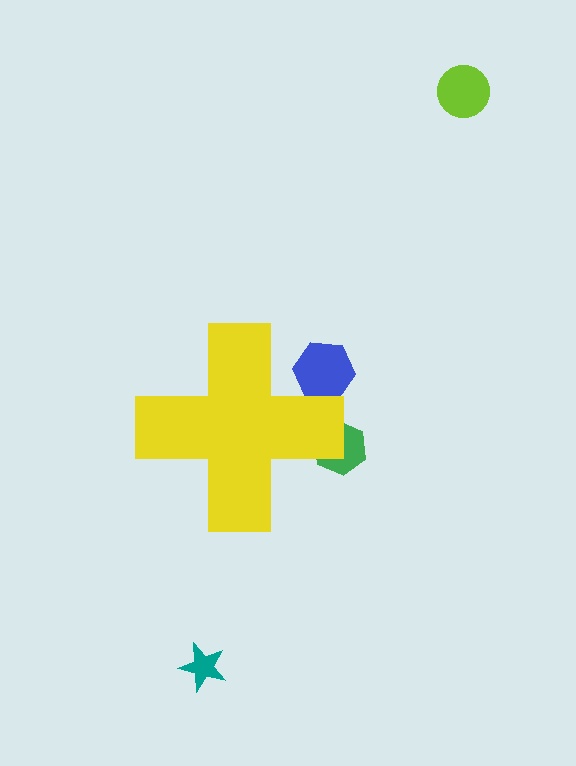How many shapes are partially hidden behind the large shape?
2 shapes are partially hidden.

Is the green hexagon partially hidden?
Yes, the green hexagon is partially hidden behind the yellow cross.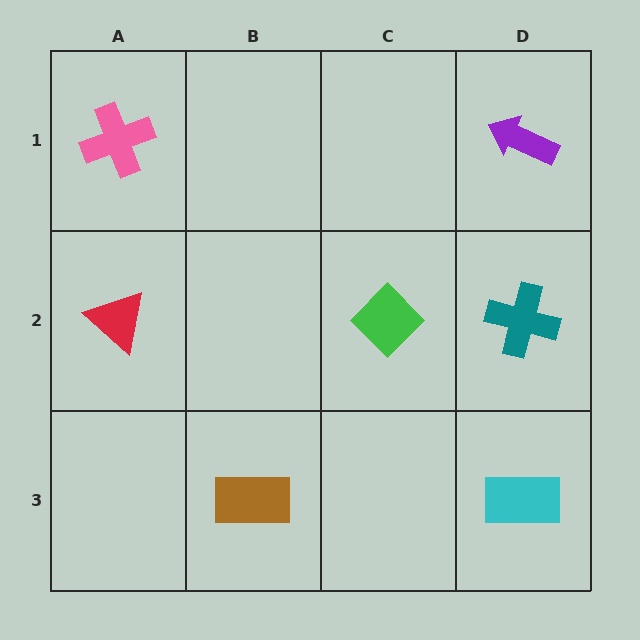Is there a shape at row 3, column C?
No, that cell is empty.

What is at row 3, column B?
A brown rectangle.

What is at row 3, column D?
A cyan rectangle.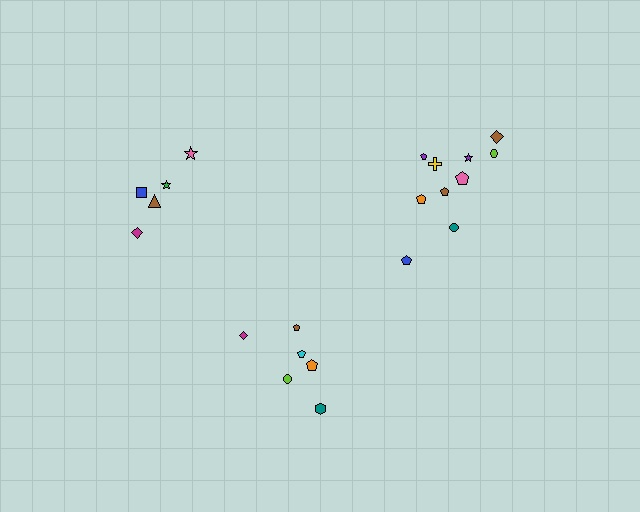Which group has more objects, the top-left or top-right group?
The top-right group.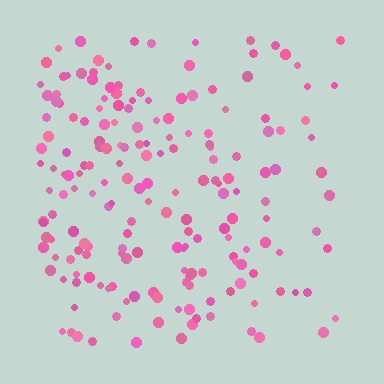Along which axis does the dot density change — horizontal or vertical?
Horizontal.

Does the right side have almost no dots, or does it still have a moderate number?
Still a moderate number, just noticeably fewer than the left.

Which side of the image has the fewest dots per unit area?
The right.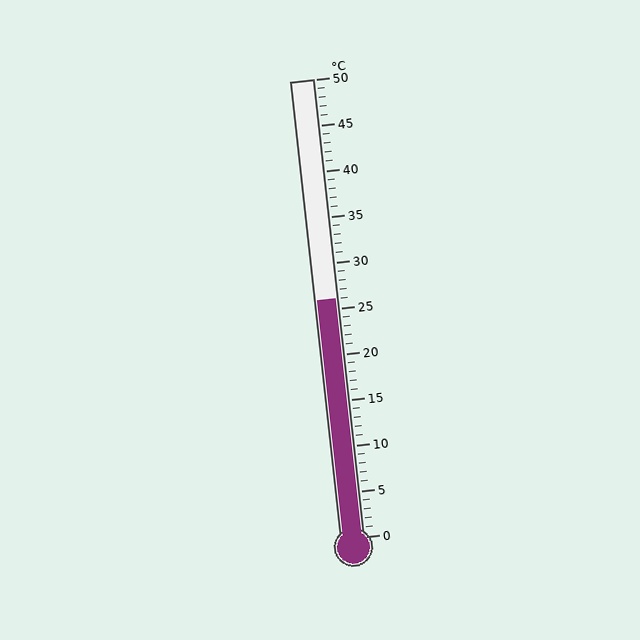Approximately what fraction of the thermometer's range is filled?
The thermometer is filled to approximately 50% of its range.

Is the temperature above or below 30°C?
The temperature is below 30°C.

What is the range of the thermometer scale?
The thermometer scale ranges from 0°C to 50°C.